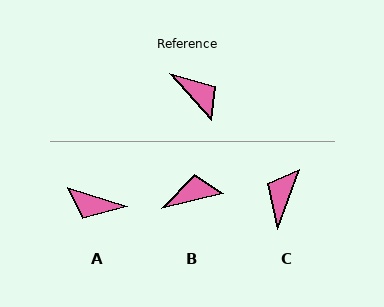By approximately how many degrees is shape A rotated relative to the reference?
Approximately 149 degrees clockwise.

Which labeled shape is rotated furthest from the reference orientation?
A, about 149 degrees away.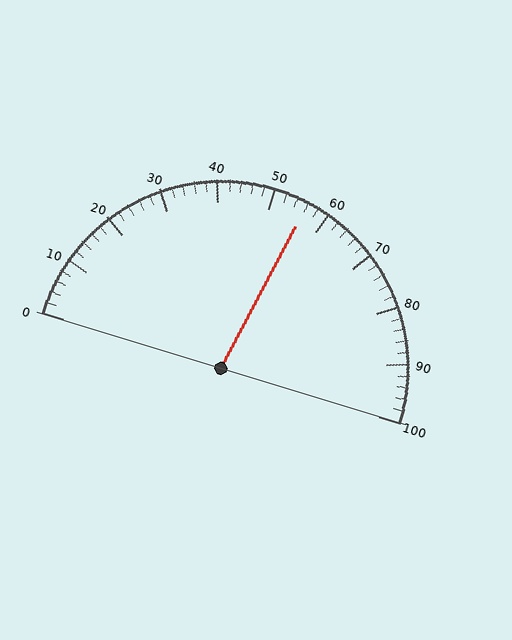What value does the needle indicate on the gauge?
The needle indicates approximately 56.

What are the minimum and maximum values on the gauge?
The gauge ranges from 0 to 100.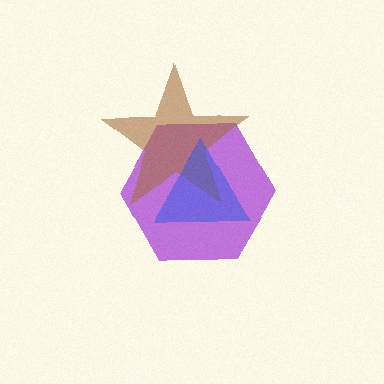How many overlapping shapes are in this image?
There are 3 overlapping shapes in the image.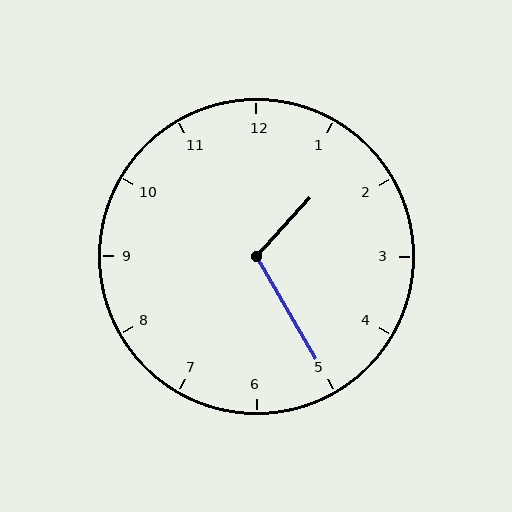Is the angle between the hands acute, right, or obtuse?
It is obtuse.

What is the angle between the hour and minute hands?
Approximately 108 degrees.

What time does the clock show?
1:25.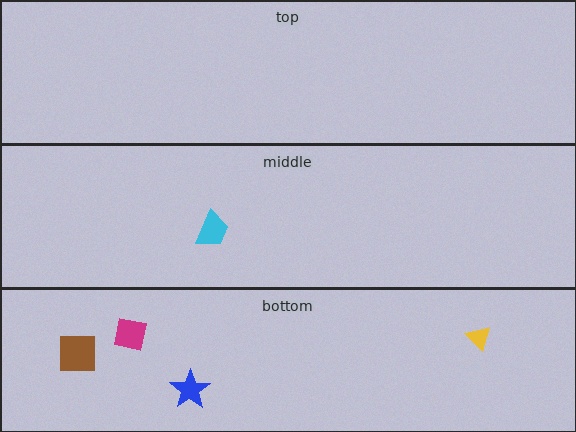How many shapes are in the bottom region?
4.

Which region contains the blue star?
The bottom region.